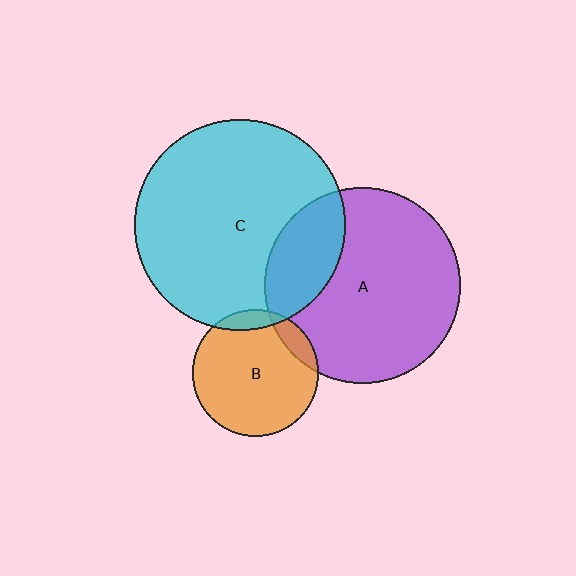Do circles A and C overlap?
Yes.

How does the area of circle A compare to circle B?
Approximately 2.4 times.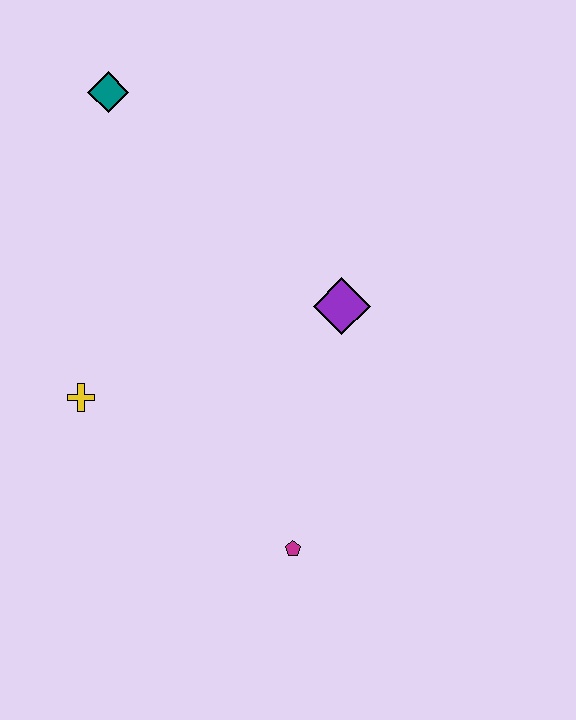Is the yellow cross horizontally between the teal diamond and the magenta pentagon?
No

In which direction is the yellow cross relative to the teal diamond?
The yellow cross is below the teal diamond.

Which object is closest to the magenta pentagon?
The purple diamond is closest to the magenta pentagon.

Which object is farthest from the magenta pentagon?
The teal diamond is farthest from the magenta pentagon.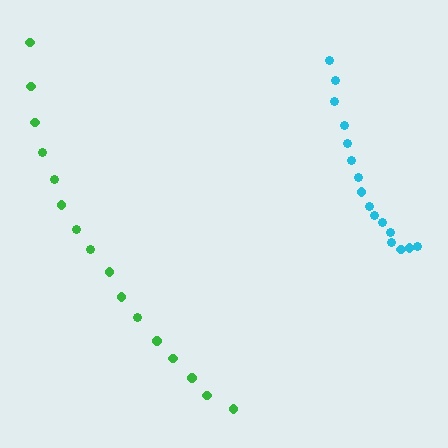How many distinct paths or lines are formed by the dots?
There are 2 distinct paths.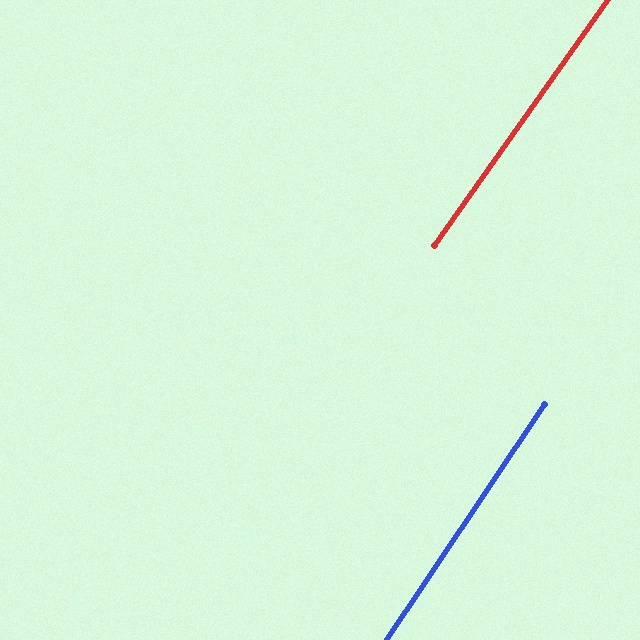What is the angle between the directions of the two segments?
Approximately 1 degree.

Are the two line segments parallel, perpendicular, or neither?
Parallel — their directions differ by only 1.3°.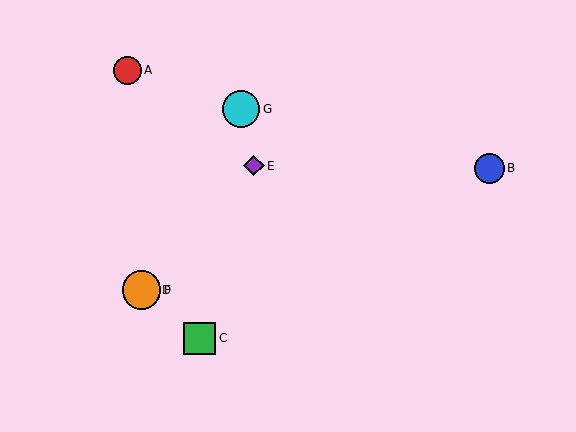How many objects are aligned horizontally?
2 objects (D, F) are aligned horizontally.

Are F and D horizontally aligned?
Yes, both are at y≈290.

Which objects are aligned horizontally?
Objects D, F are aligned horizontally.